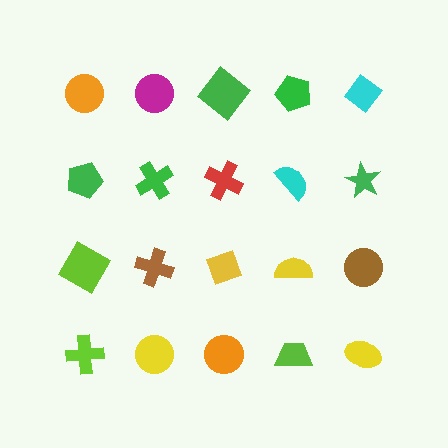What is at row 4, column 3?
An orange circle.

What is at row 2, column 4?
A cyan semicircle.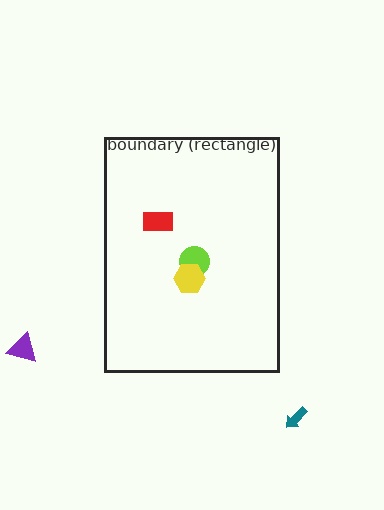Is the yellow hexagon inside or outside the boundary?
Inside.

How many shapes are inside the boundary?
3 inside, 2 outside.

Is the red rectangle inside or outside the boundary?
Inside.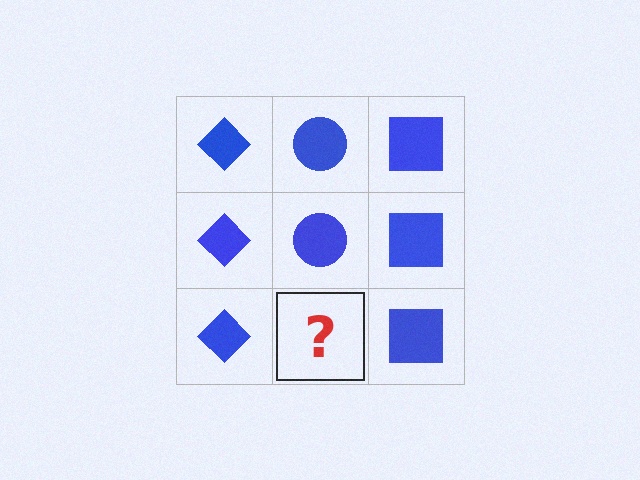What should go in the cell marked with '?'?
The missing cell should contain a blue circle.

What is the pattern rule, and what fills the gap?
The rule is that each column has a consistent shape. The gap should be filled with a blue circle.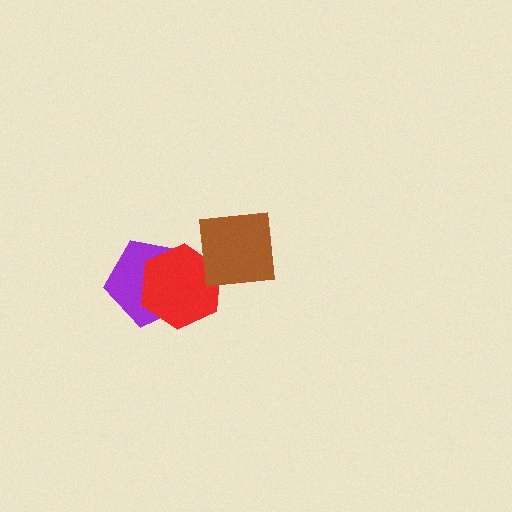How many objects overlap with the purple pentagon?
1 object overlaps with the purple pentagon.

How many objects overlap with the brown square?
1 object overlaps with the brown square.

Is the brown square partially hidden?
No, no other shape covers it.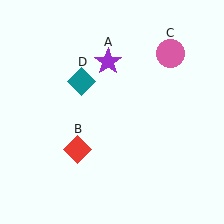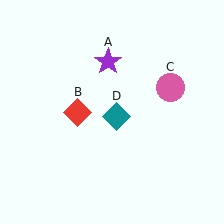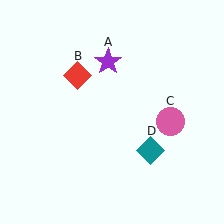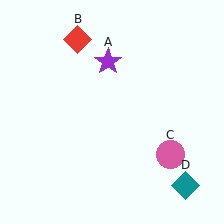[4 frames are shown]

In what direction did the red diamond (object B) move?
The red diamond (object B) moved up.